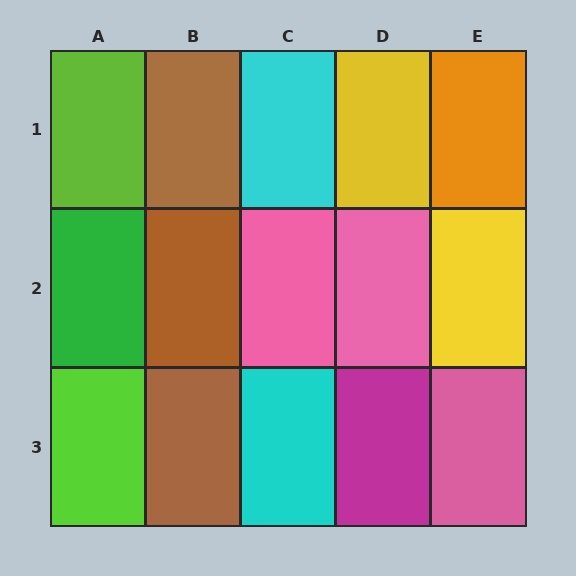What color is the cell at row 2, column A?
Green.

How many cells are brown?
3 cells are brown.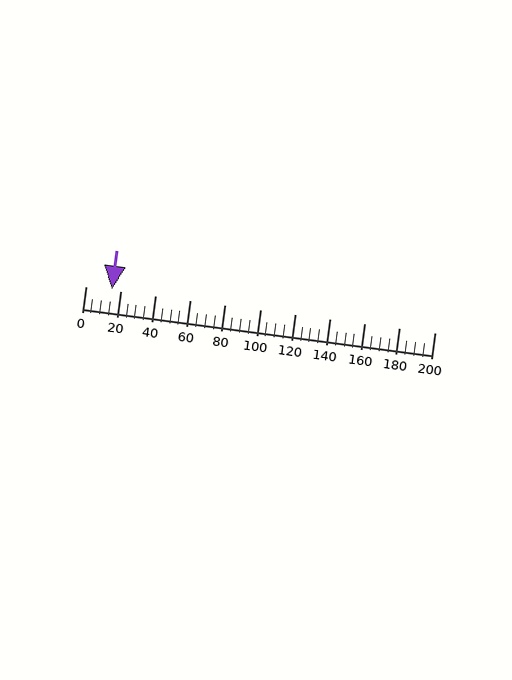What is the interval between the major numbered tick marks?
The major tick marks are spaced 20 units apart.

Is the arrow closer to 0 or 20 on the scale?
The arrow is closer to 20.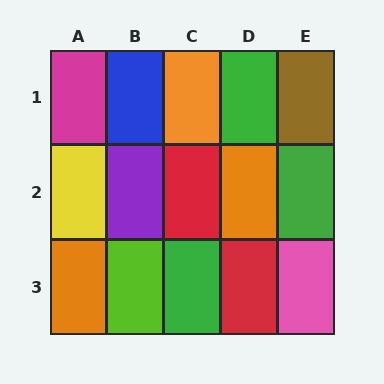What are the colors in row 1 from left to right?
Magenta, blue, orange, green, brown.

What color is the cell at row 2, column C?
Red.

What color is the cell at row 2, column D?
Orange.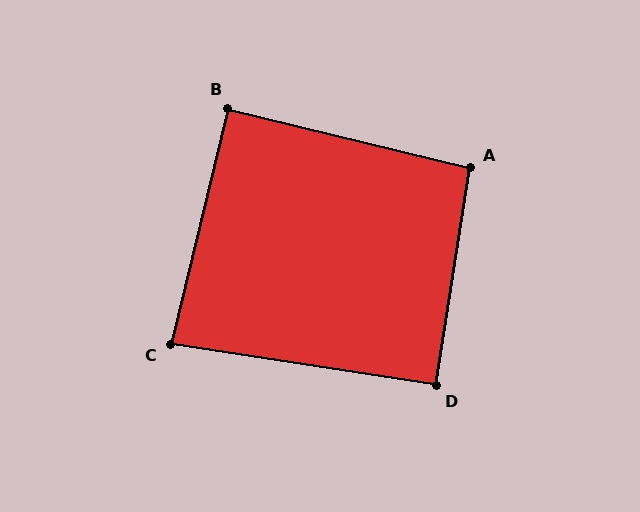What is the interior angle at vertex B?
Approximately 90 degrees (approximately right).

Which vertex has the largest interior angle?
A, at approximately 95 degrees.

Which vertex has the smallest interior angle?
C, at approximately 85 degrees.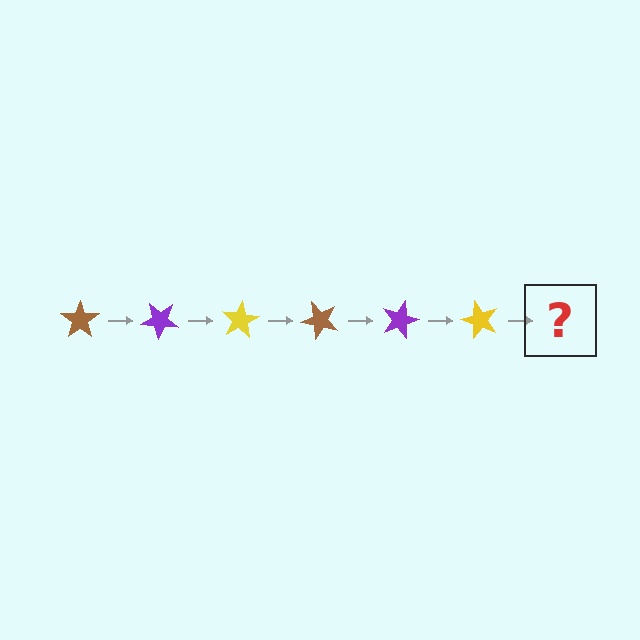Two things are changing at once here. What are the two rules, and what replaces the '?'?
The two rules are that it rotates 40 degrees each step and the color cycles through brown, purple, and yellow. The '?' should be a brown star, rotated 240 degrees from the start.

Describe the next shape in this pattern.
It should be a brown star, rotated 240 degrees from the start.